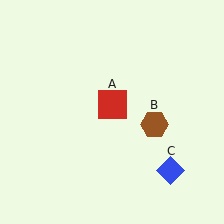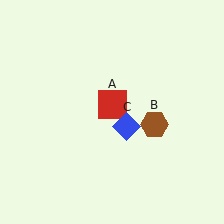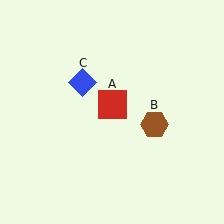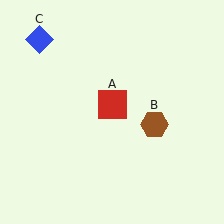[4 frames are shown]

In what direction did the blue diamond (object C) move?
The blue diamond (object C) moved up and to the left.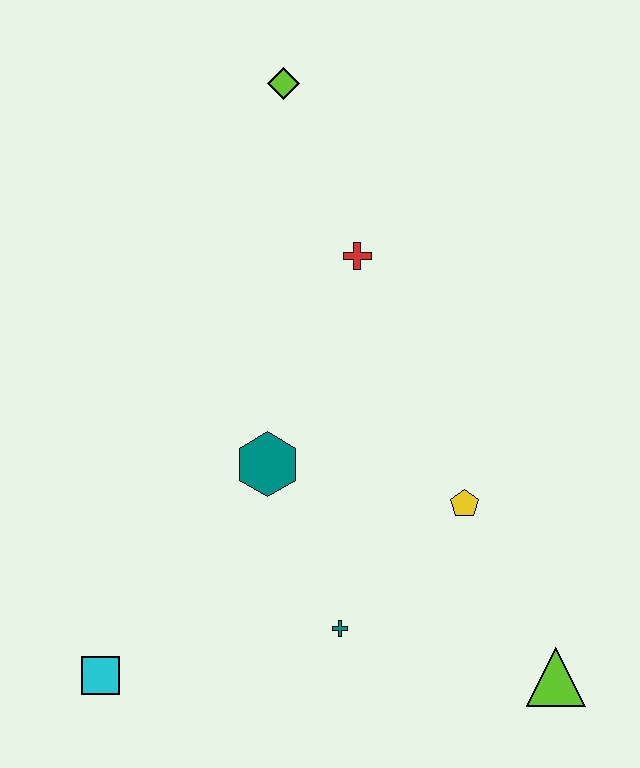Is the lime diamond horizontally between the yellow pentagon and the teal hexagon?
Yes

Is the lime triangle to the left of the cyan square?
No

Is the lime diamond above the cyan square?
Yes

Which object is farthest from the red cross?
The cyan square is farthest from the red cross.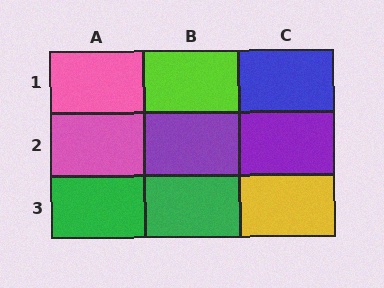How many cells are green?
2 cells are green.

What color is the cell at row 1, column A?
Pink.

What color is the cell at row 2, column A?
Pink.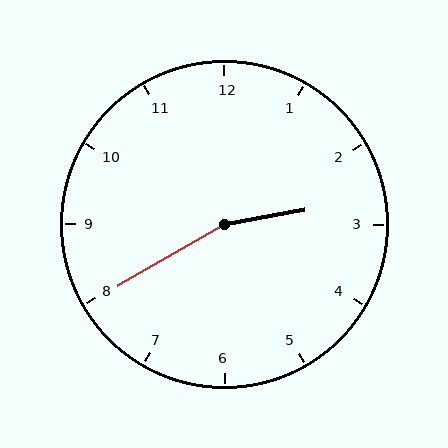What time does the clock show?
2:40.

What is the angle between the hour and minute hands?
Approximately 160 degrees.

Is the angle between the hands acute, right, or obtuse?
It is obtuse.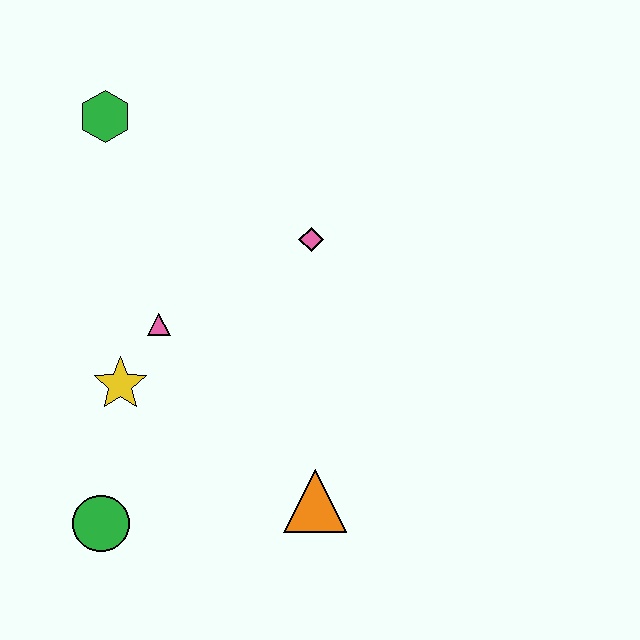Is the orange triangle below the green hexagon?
Yes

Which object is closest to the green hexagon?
The pink triangle is closest to the green hexagon.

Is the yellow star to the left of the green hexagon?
No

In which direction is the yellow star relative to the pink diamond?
The yellow star is to the left of the pink diamond.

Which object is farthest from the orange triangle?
The green hexagon is farthest from the orange triangle.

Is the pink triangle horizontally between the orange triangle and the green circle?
Yes